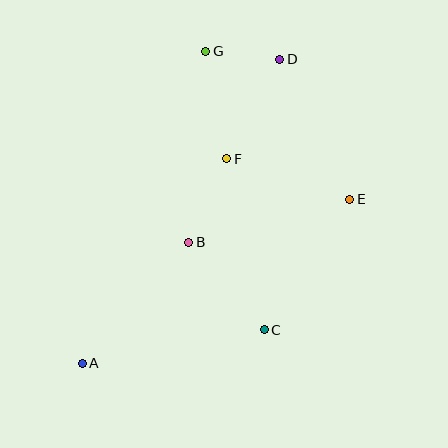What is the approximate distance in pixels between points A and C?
The distance between A and C is approximately 185 pixels.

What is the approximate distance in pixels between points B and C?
The distance between B and C is approximately 115 pixels.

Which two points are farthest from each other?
Points A and D are farthest from each other.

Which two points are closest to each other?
Points D and G are closest to each other.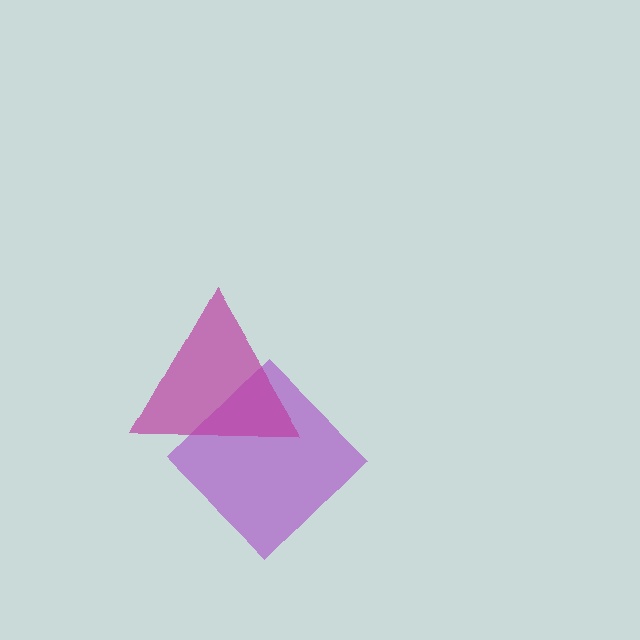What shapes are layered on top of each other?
The layered shapes are: a purple diamond, a magenta triangle.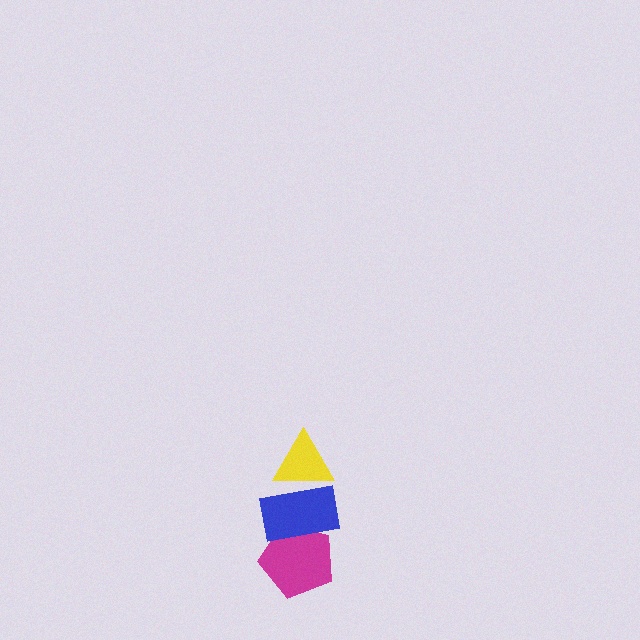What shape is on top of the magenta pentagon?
The blue rectangle is on top of the magenta pentagon.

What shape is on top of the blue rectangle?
The yellow triangle is on top of the blue rectangle.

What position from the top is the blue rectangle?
The blue rectangle is 2nd from the top.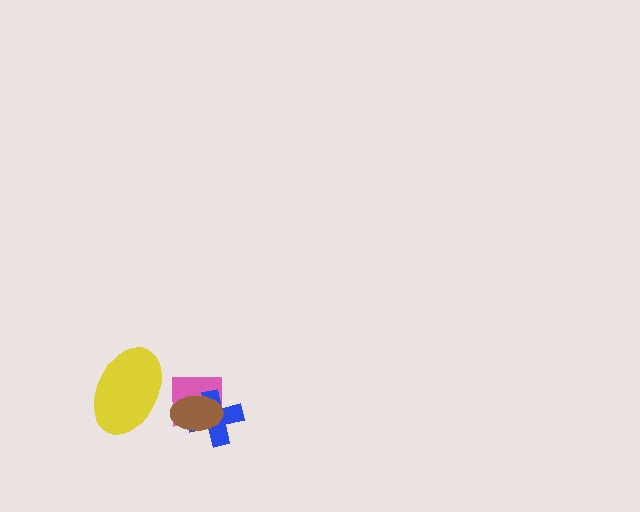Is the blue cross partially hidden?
Yes, it is partially covered by another shape.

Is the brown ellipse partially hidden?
No, no other shape covers it.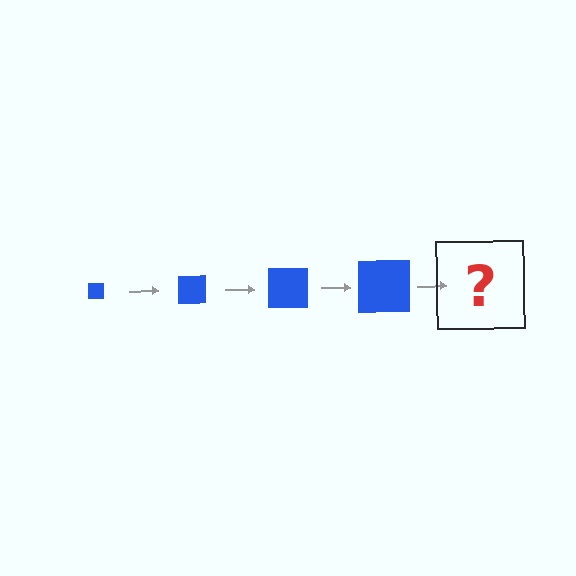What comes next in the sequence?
The next element should be a blue square, larger than the previous one.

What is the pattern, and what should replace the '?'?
The pattern is that the square gets progressively larger each step. The '?' should be a blue square, larger than the previous one.